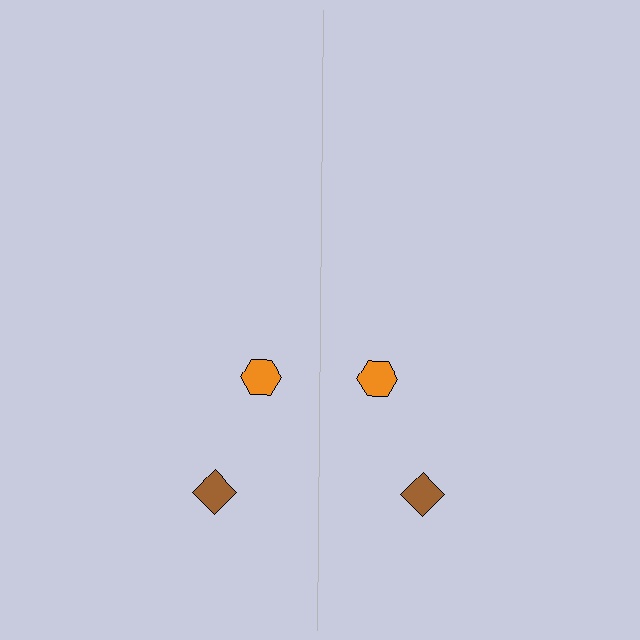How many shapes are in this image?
There are 4 shapes in this image.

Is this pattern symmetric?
Yes, this pattern has bilateral (reflection) symmetry.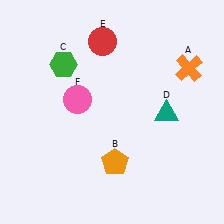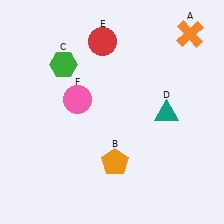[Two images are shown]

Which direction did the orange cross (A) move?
The orange cross (A) moved up.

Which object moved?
The orange cross (A) moved up.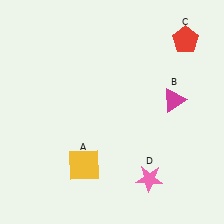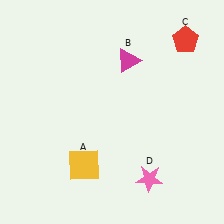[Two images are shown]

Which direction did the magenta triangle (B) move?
The magenta triangle (B) moved left.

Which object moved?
The magenta triangle (B) moved left.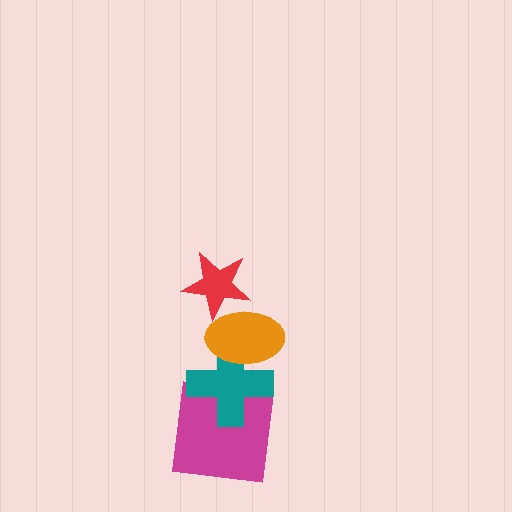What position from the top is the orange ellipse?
The orange ellipse is 2nd from the top.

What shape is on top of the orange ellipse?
The red star is on top of the orange ellipse.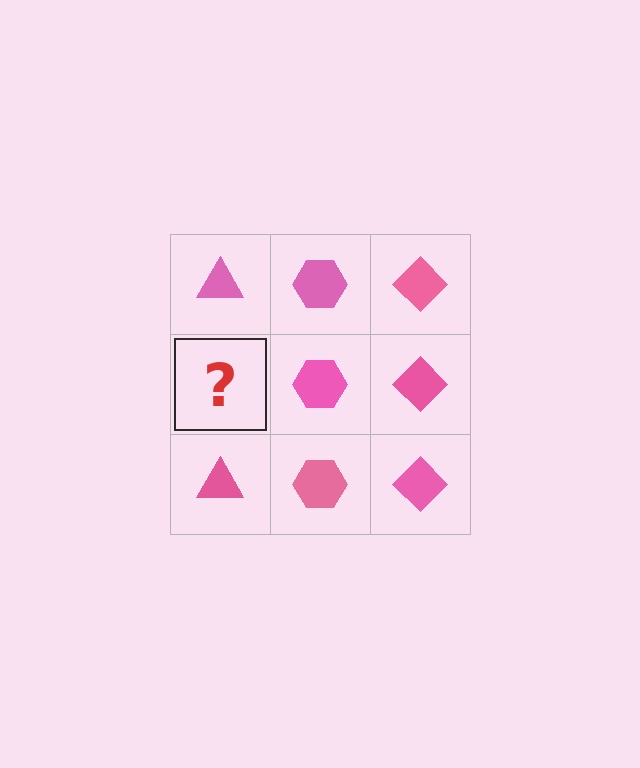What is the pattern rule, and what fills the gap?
The rule is that each column has a consistent shape. The gap should be filled with a pink triangle.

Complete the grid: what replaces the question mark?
The question mark should be replaced with a pink triangle.